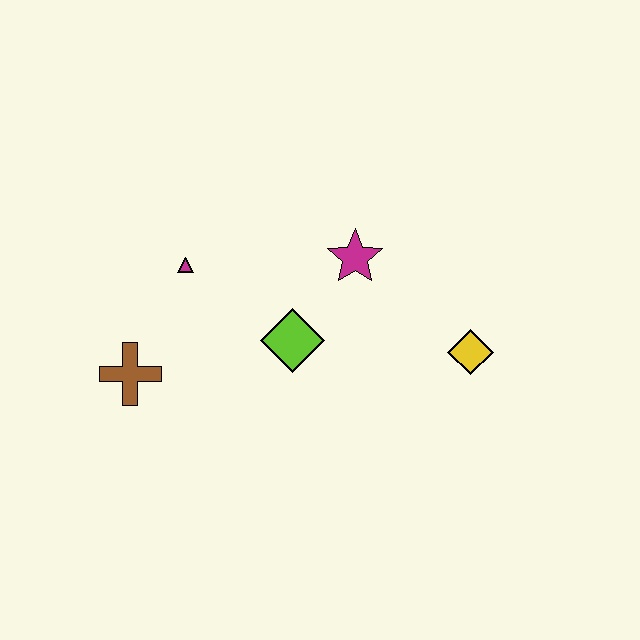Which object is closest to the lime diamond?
The magenta star is closest to the lime diamond.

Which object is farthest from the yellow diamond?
The brown cross is farthest from the yellow diamond.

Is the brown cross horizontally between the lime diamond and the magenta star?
No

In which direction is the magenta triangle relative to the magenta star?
The magenta triangle is to the left of the magenta star.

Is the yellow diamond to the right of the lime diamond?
Yes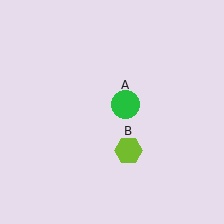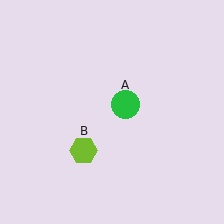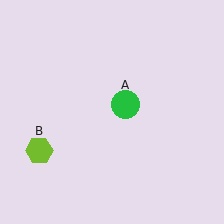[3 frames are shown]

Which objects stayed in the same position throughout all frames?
Green circle (object A) remained stationary.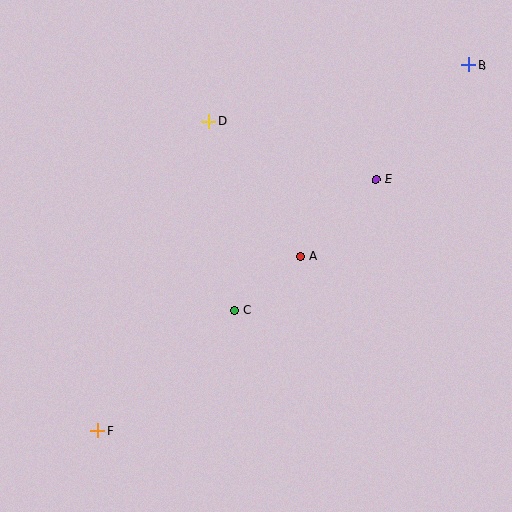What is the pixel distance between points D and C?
The distance between D and C is 191 pixels.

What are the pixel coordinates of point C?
Point C is at (234, 310).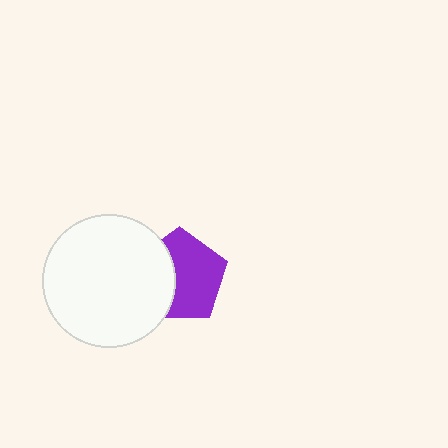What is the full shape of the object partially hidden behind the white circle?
The partially hidden object is a purple pentagon.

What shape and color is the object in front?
The object in front is a white circle.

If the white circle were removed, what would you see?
You would see the complete purple pentagon.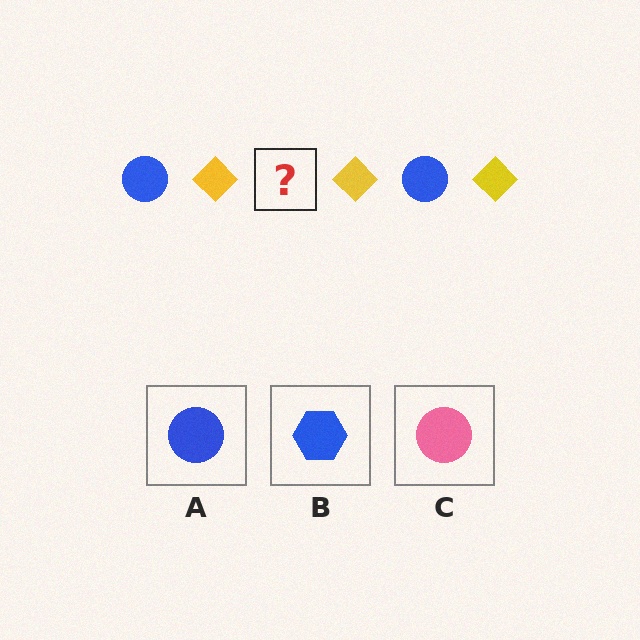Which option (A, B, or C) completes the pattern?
A.